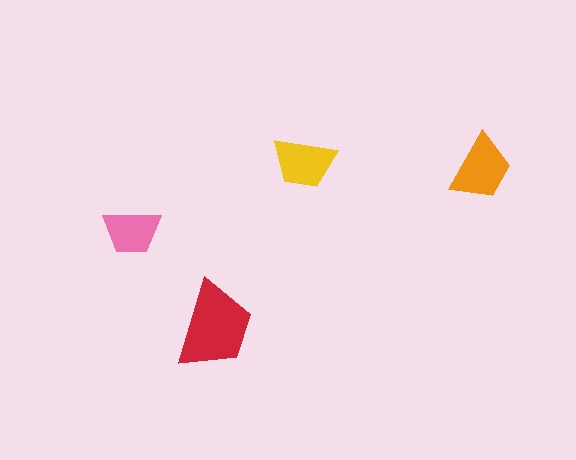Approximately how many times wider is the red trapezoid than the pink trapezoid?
About 1.5 times wider.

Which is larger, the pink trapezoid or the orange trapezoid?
The orange one.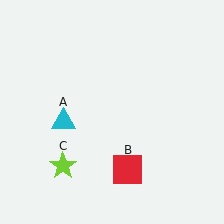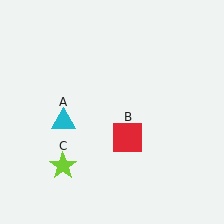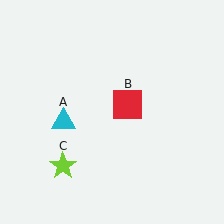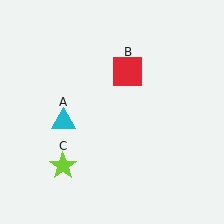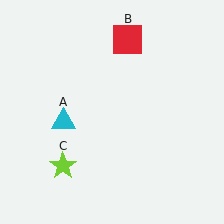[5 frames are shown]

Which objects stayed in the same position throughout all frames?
Cyan triangle (object A) and lime star (object C) remained stationary.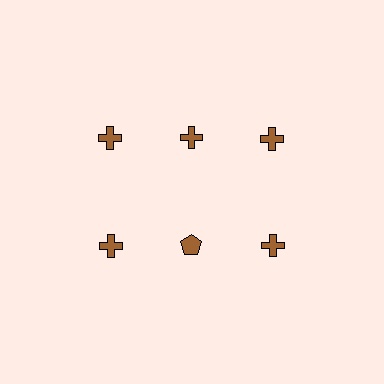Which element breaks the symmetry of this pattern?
The brown pentagon in the second row, second from left column breaks the symmetry. All other shapes are brown crosses.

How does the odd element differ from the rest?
It has a different shape: pentagon instead of cross.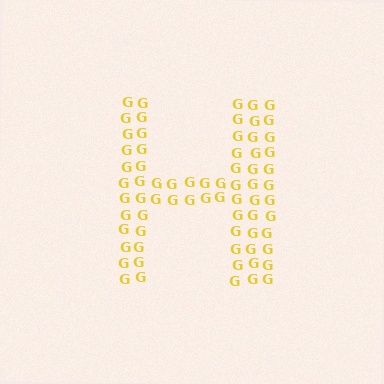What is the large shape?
The large shape is the letter H.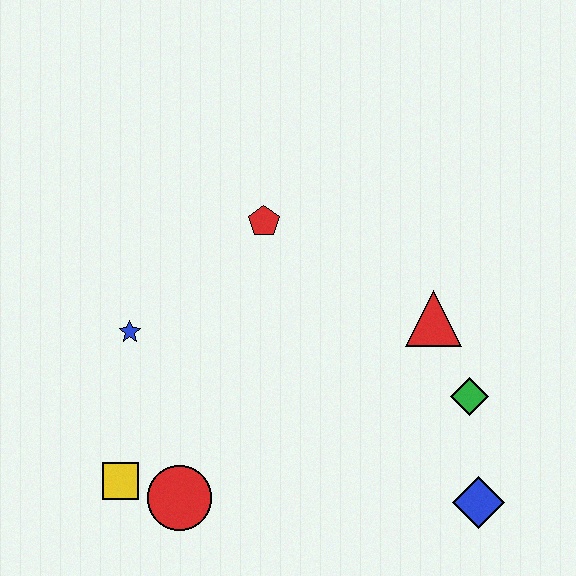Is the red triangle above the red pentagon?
No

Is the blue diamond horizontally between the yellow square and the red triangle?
No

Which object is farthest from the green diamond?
The yellow square is farthest from the green diamond.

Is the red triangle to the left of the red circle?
No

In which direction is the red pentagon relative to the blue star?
The red pentagon is to the right of the blue star.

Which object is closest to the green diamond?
The red triangle is closest to the green diamond.